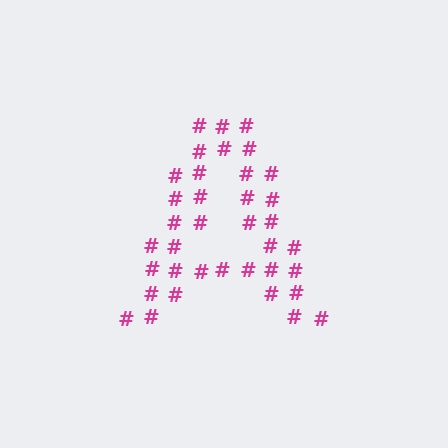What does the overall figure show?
The overall figure shows the letter A.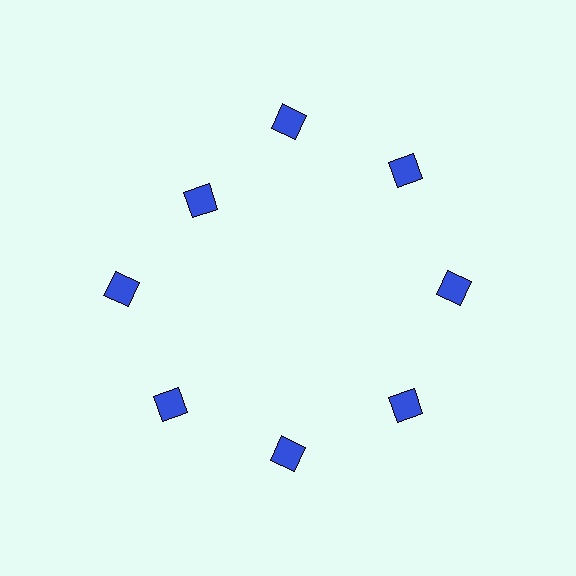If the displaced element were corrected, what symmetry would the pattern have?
It would have 8-fold rotational symmetry — the pattern would map onto itself every 45 degrees.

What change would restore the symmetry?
The symmetry would be restored by moving it outward, back onto the ring so that all 8 squares sit at equal angles and equal distance from the center.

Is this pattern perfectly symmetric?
No. The 8 blue squares are arranged in a ring, but one element near the 10 o'clock position is pulled inward toward the center, breaking the 8-fold rotational symmetry.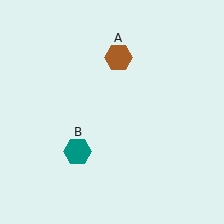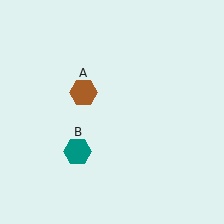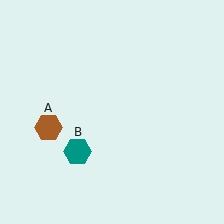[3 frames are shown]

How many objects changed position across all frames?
1 object changed position: brown hexagon (object A).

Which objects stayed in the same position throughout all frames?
Teal hexagon (object B) remained stationary.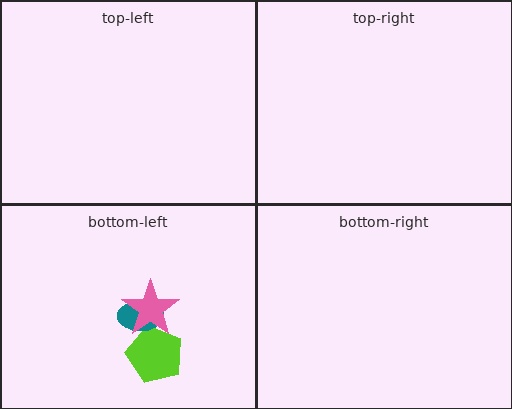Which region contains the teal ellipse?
The bottom-left region.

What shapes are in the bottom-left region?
The lime pentagon, the teal ellipse, the pink star.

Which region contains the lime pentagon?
The bottom-left region.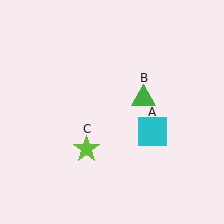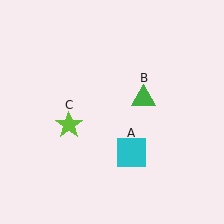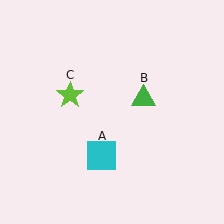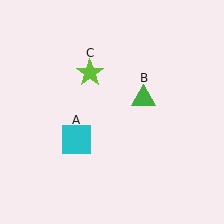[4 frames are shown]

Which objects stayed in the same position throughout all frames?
Green triangle (object B) remained stationary.